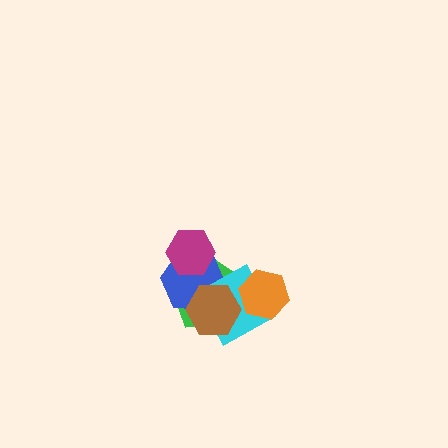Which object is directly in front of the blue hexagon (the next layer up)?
The cyan diamond is directly in front of the blue hexagon.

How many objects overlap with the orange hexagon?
2 objects overlap with the orange hexagon.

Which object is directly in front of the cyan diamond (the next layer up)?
The brown hexagon is directly in front of the cyan diamond.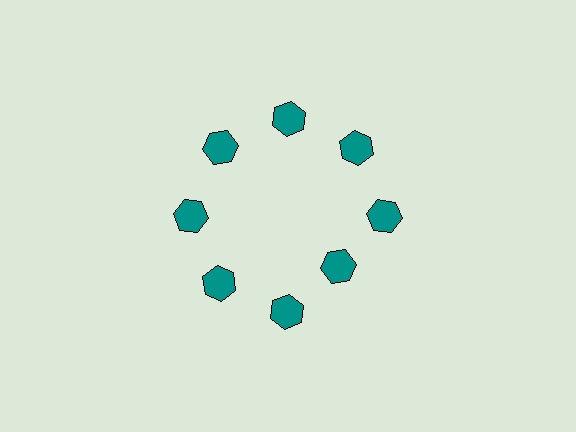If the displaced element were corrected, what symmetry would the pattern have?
It would have 8-fold rotational symmetry — the pattern would map onto itself every 45 degrees.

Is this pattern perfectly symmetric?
No. The 8 teal hexagons are arranged in a ring, but one element near the 4 o'clock position is pulled inward toward the center, breaking the 8-fold rotational symmetry.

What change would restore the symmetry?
The symmetry would be restored by moving it outward, back onto the ring so that all 8 hexagons sit at equal angles and equal distance from the center.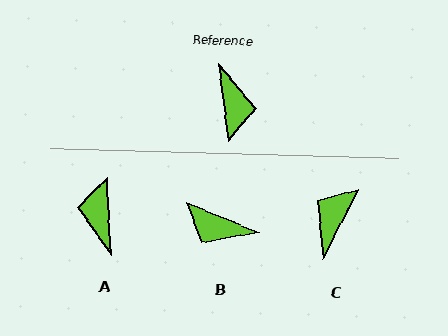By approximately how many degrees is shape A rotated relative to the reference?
Approximately 176 degrees counter-clockwise.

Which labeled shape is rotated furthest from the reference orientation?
A, about 176 degrees away.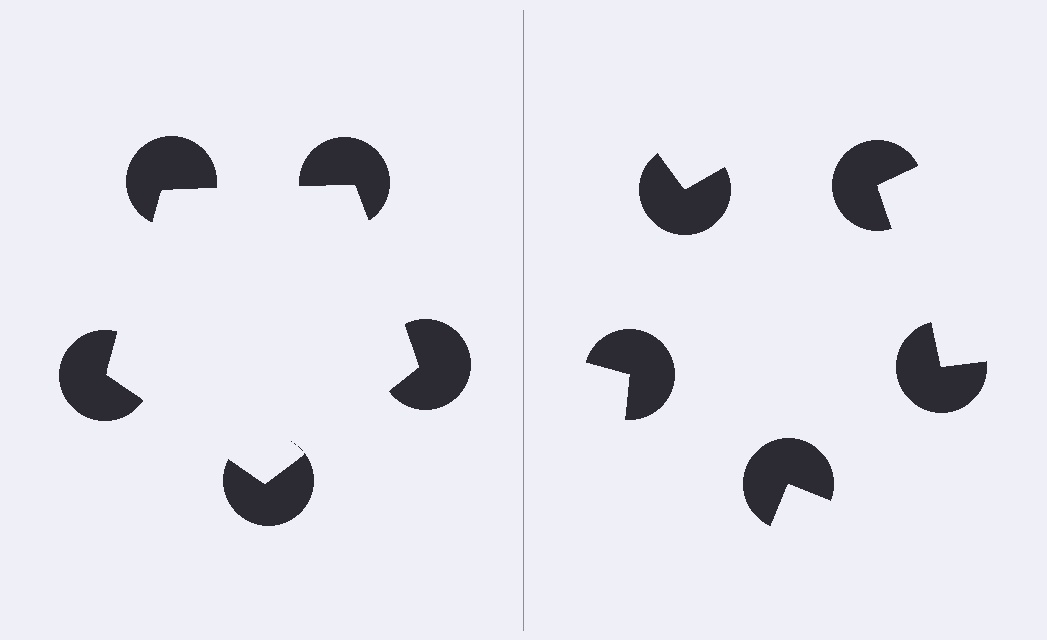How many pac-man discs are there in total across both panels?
10 — 5 on each side.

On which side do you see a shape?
An illusory pentagon appears on the left side. On the right side the wedge cuts are rotated, so no coherent shape forms.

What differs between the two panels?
The pac-man discs are positioned identically on both sides; only the wedge orientations differ. On the left they align to a pentagon; on the right they are misaligned.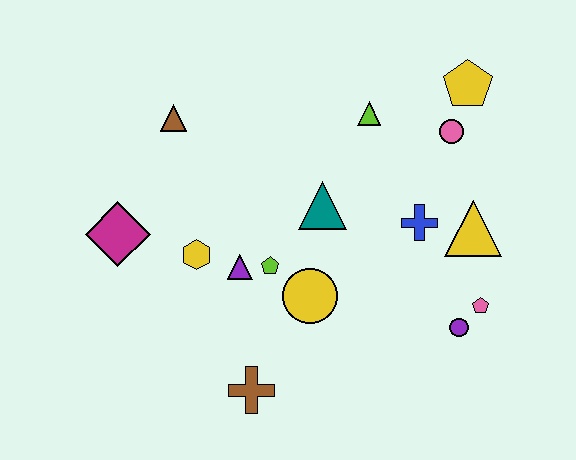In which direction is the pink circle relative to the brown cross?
The pink circle is above the brown cross.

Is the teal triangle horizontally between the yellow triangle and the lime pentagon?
Yes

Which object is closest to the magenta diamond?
The yellow hexagon is closest to the magenta diamond.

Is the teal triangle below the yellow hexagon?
No